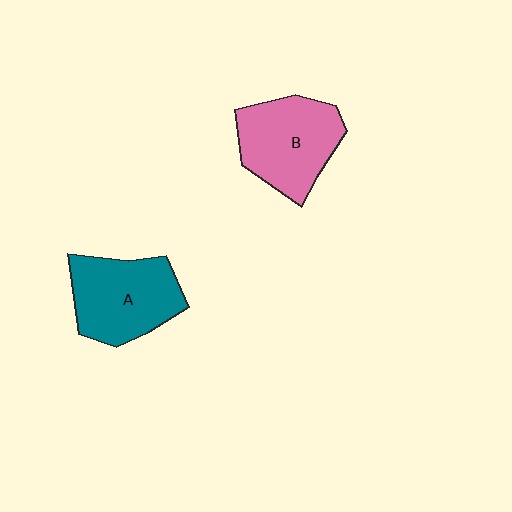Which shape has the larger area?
Shape A (teal).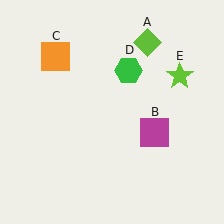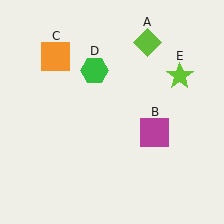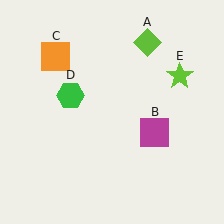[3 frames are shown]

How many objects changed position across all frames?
1 object changed position: green hexagon (object D).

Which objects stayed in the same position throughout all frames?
Lime diamond (object A) and magenta square (object B) and orange square (object C) and lime star (object E) remained stationary.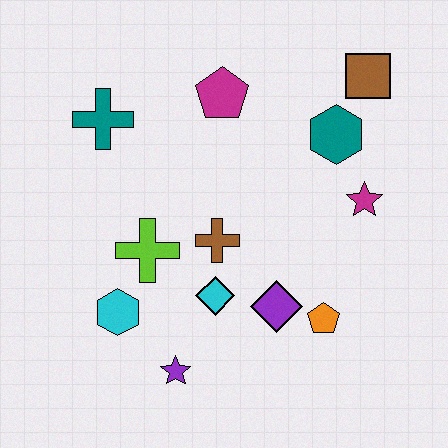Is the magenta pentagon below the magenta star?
No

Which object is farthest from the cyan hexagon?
The brown square is farthest from the cyan hexagon.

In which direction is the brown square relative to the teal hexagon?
The brown square is above the teal hexagon.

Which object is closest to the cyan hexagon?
The lime cross is closest to the cyan hexagon.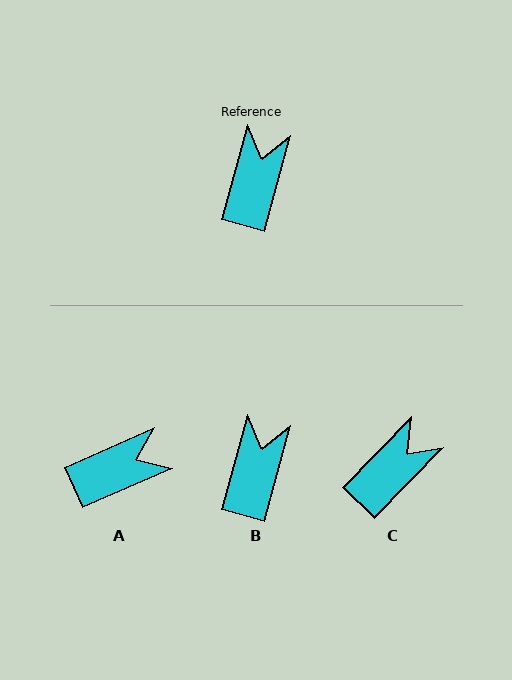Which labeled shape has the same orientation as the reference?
B.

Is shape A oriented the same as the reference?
No, it is off by about 51 degrees.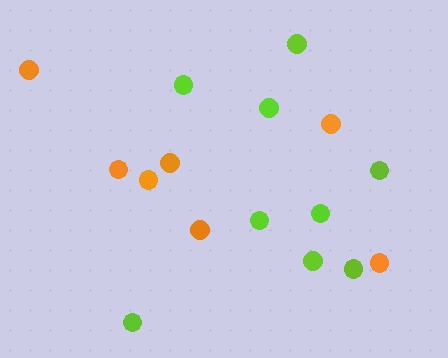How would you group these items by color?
There are 2 groups: one group of orange circles (7) and one group of lime circles (9).